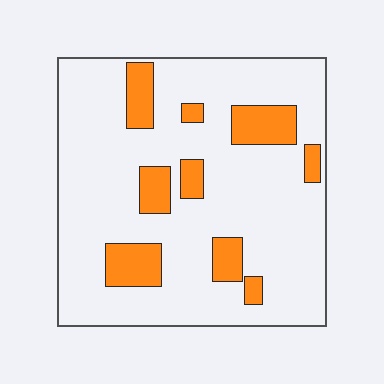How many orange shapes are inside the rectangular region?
9.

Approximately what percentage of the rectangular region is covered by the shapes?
Approximately 15%.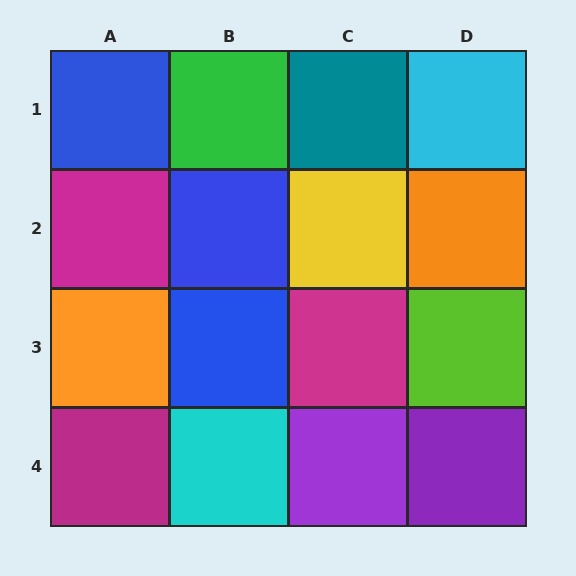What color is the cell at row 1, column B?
Green.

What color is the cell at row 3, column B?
Blue.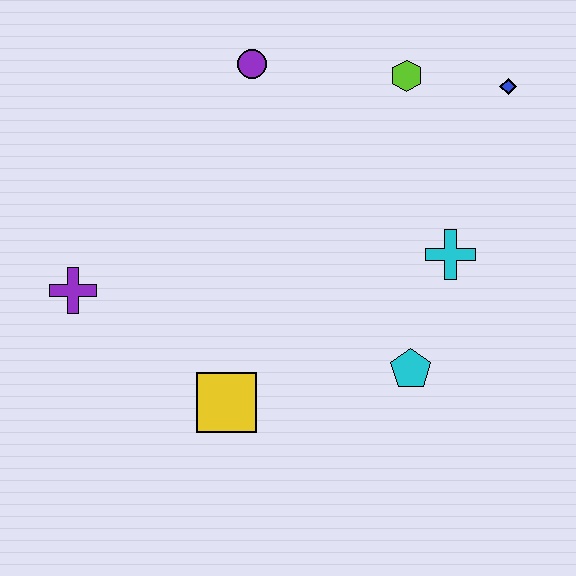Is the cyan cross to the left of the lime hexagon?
No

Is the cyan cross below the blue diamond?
Yes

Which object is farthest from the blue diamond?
The purple cross is farthest from the blue diamond.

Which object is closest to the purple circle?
The lime hexagon is closest to the purple circle.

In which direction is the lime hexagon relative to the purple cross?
The lime hexagon is to the right of the purple cross.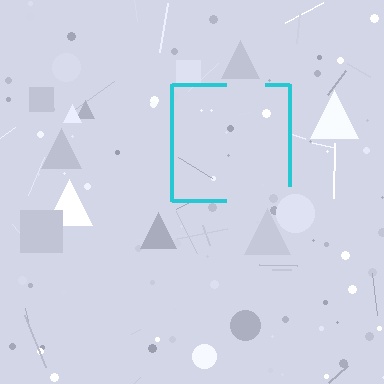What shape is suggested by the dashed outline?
The dashed outline suggests a square.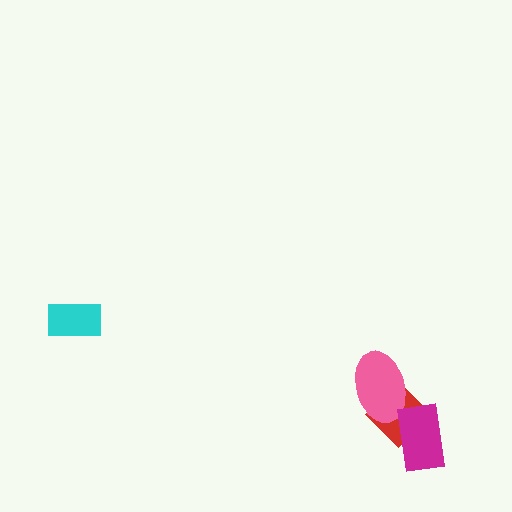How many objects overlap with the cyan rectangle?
0 objects overlap with the cyan rectangle.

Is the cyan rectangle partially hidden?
No, no other shape covers it.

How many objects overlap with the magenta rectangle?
1 object overlaps with the magenta rectangle.